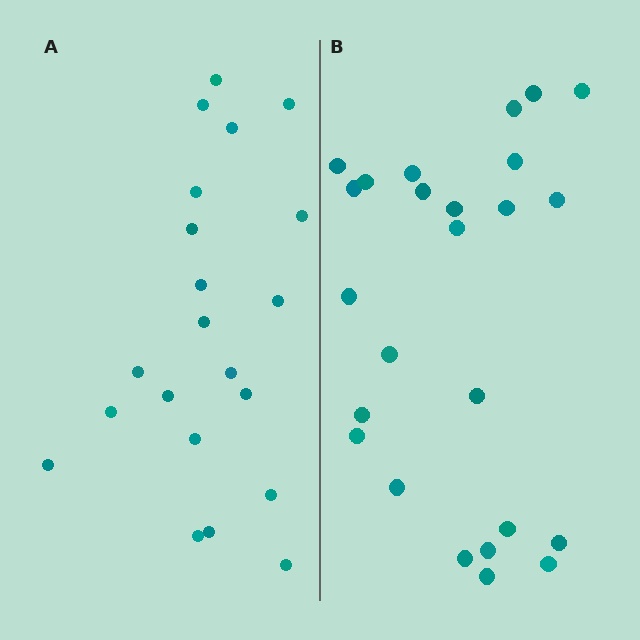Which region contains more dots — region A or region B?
Region B (the right region) has more dots.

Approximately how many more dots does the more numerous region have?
Region B has about 4 more dots than region A.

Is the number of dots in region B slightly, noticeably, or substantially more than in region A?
Region B has only slightly more — the two regions are fairly close. The ratio is roughly 1.2 to 1.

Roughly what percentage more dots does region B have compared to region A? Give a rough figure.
About 20% more.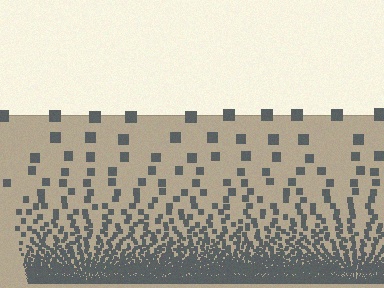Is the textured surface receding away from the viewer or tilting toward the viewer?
The surface appears to tilt toward the viewer. Texture elements get larger and sparser toward the top.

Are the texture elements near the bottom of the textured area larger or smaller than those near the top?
Smaller. The gradient is inverted — elements near the bottom are smaller and denser.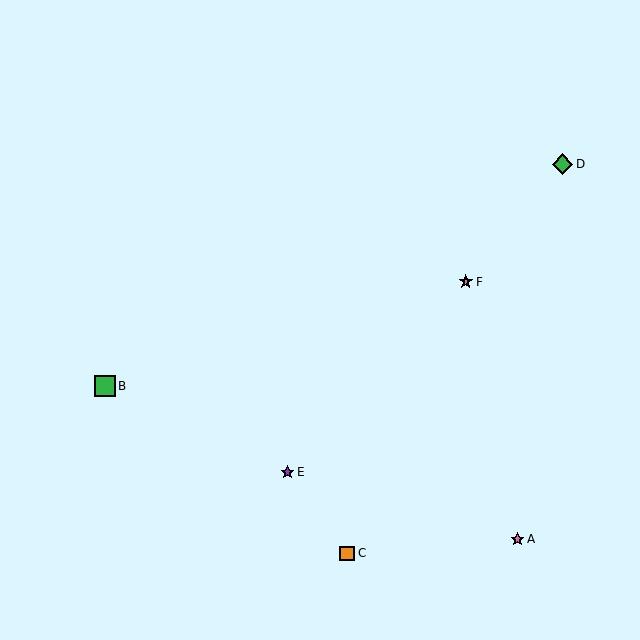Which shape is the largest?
The green diamond (labeled D) is the largest.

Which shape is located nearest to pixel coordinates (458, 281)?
The pink star (labeled F) at (466, 282) is nearest to that location.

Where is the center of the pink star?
The center of the pink star is at (466, 282).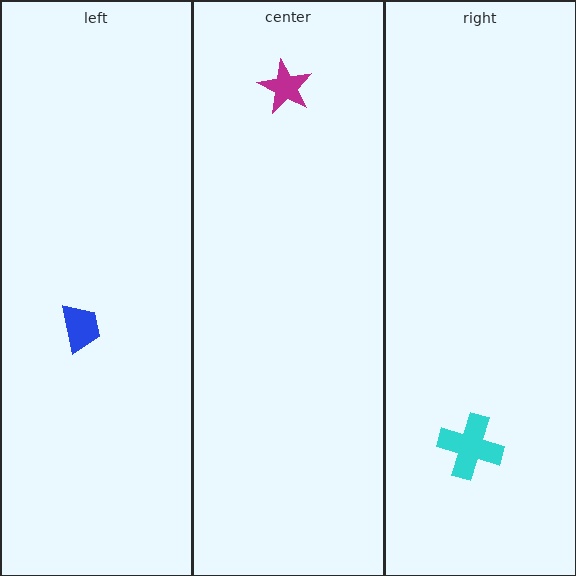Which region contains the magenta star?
The center region.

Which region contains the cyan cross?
The right region.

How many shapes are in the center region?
1.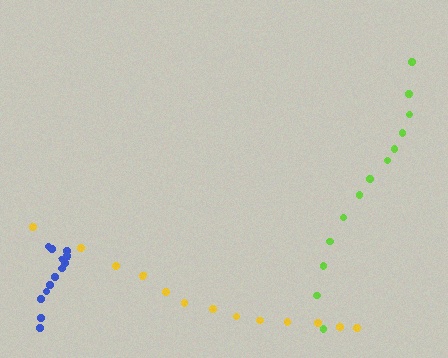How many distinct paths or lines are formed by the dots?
There are 3 distinct paths.